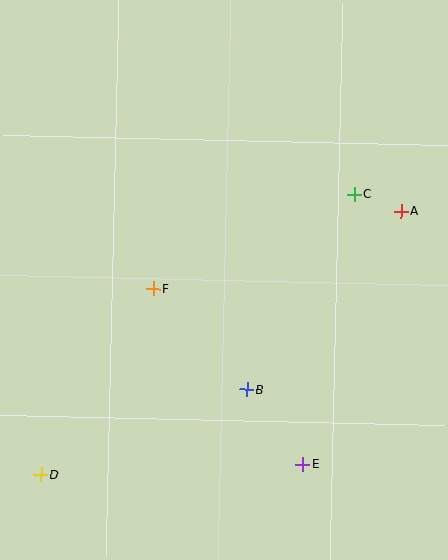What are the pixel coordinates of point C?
Point C is at (354, 194).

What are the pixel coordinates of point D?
Point D is at (41, 475).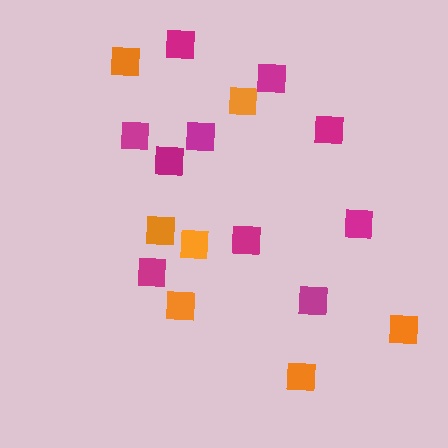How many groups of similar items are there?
There are 2 groups: one group of orange squares (7) and one group of magenta squares (10).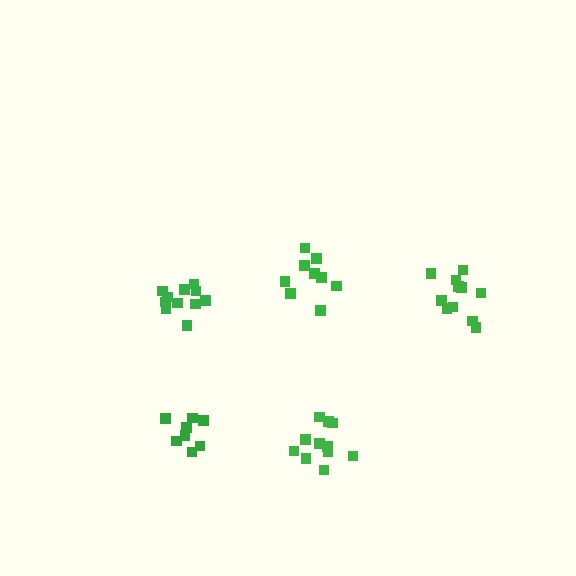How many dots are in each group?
Group 1: 11 dots, Group 2: 9 dots, Group 3: 11 dots, Group 4: 8 dots, Group 5: 11 dots (50 total).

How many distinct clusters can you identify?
There are 5 distinct clusters.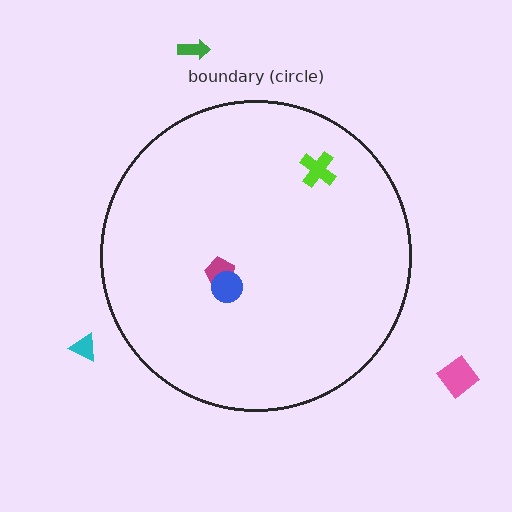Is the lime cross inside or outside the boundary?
Inside.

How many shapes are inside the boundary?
3 inside, 3 outside.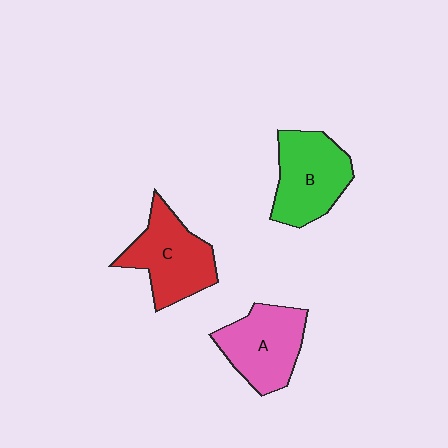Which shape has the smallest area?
Shape A (pink).